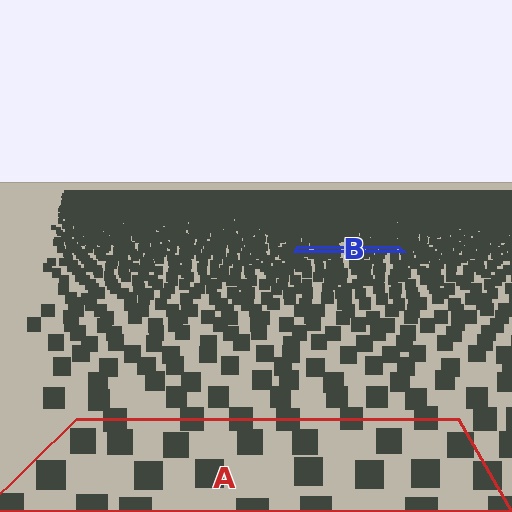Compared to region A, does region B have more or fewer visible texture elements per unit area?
Region B has more texture elements per unit area — they are packed more densely because it is farther away.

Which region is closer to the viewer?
Region A is closer. The texture elements there are larger and more spread out.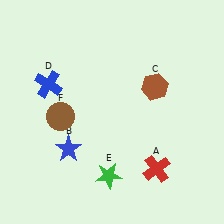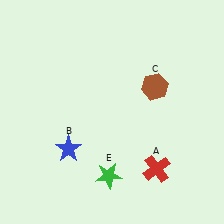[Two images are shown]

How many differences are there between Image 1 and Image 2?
There are 2 differences between the two images.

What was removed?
The blue cross (D), the brown circle (F) were removed in Image 2.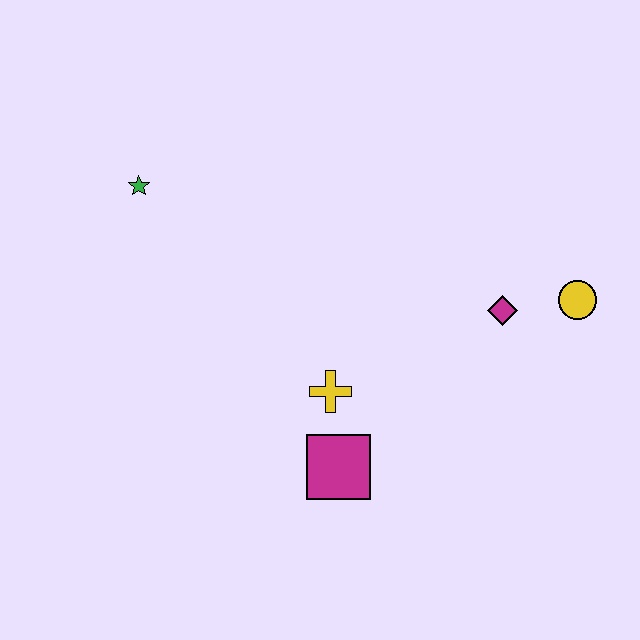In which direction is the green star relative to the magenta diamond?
The green star is to the left of the magenta diamond.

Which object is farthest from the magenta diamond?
The green star is farthest from the magenta diamond.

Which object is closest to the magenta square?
The yellow cross is closest to the magenta square.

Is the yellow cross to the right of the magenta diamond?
No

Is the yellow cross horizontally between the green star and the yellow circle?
Yes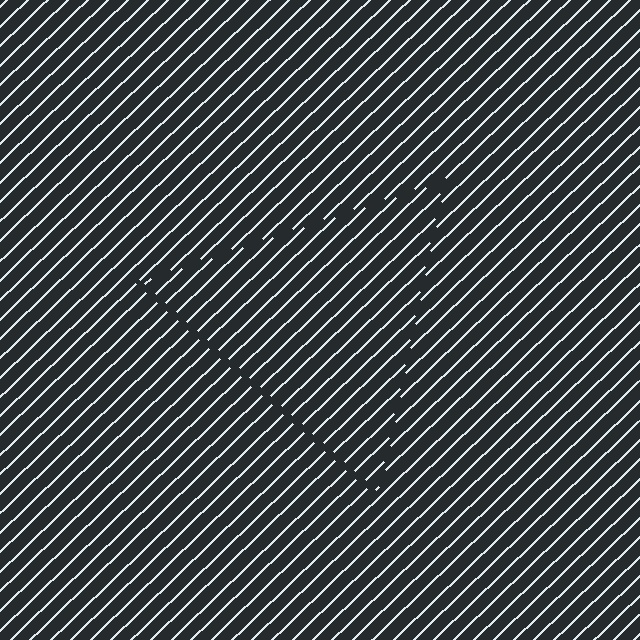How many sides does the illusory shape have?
3 sides — the line-ends trace a triangle.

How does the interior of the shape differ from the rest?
The interior of the shape contains the same grating, shifted by half a period — the contour is defined by the phase discontinuity where line-ends from the inner and outer gratings abut.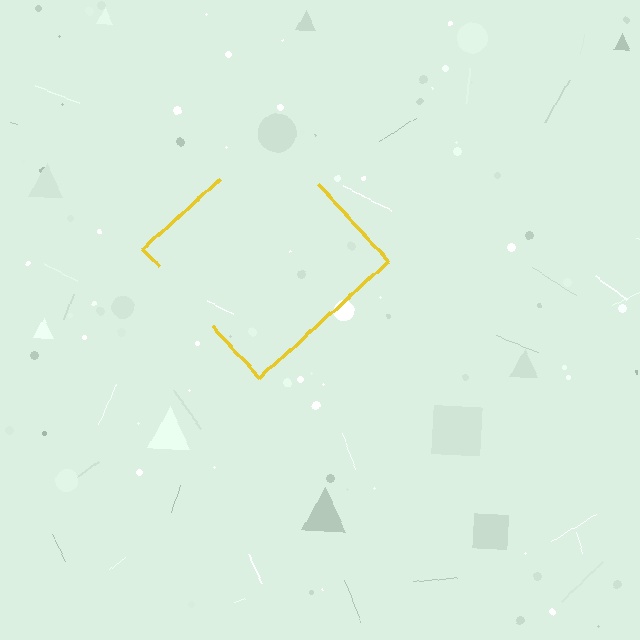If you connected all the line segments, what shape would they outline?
They would outline a diamond.